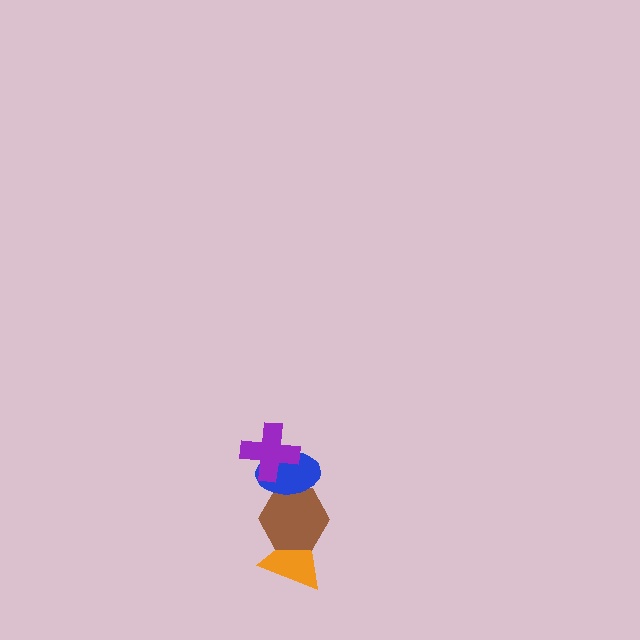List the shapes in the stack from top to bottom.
From top to bottom: the purple cross, the blue ellipse, the brown hexagon, the orange triangle.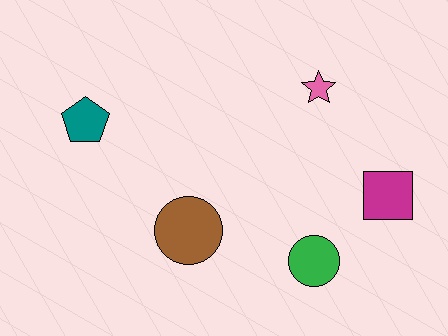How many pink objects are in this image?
There is 1 pink object.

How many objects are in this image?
There are 5 objects.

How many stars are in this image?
There is 1 star.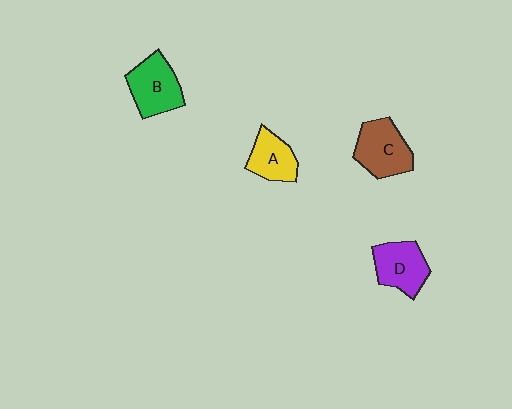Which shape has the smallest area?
Shape A (yellow).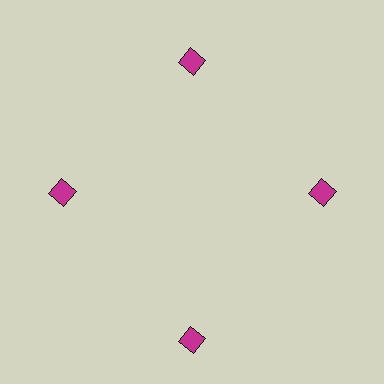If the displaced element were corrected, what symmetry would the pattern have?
It would have 4-fold rotational symmetry — the pattern would map onto itself every 90 degrees.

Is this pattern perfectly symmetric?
No. The 4 magenta diamonds are arranged in a ring, but one element near the 6 o'clock position is pushed outward from the center, breaking the 4-fold rotational symmetry.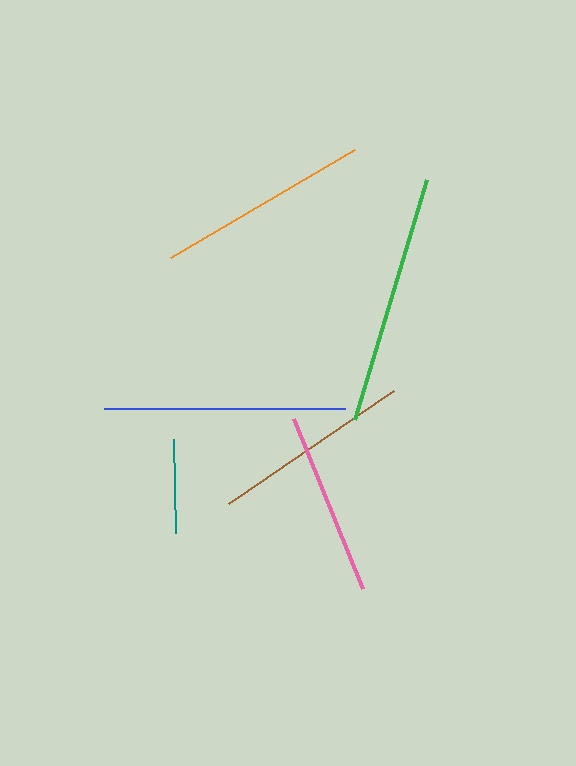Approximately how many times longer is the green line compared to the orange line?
The green line is approximately 1.2 times the length of the orange line.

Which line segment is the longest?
The green line is the longest at approximately 250 pixels.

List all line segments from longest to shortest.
From longest to shortest: green, blue, orange, brown, pink, teal.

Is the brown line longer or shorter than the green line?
The green line is longer than the brown line.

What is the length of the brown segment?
The brown segment is approximately 201 pixels long.